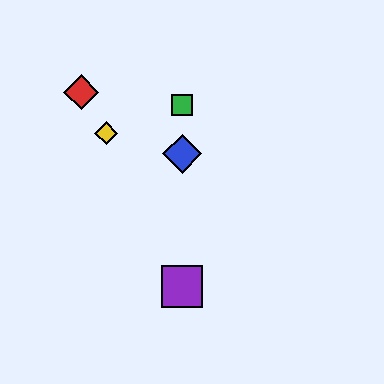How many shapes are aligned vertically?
3 shapes (the blue diamond, the green square, the purple square) are aligned vertically.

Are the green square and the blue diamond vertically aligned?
Yes, both are at x≈182.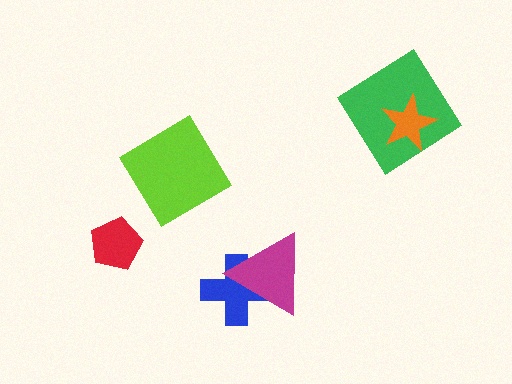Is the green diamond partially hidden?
Yes, it is partially covered by another shape.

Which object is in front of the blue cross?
The magenta triangle is in front of the blue cross.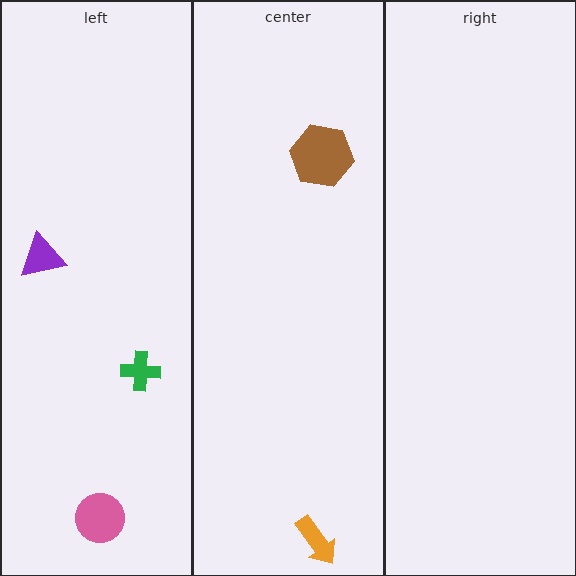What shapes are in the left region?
The purple triangle, the green cross, the pink circle.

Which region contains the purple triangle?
The left region.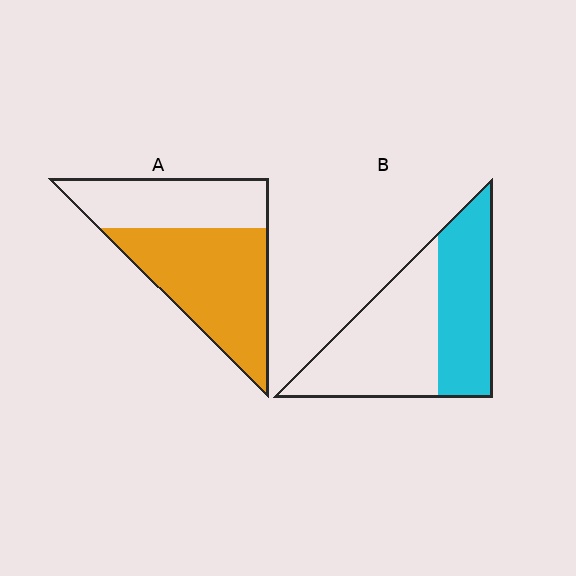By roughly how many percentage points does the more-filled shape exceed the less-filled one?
By roughly 15 percentage points (A over B).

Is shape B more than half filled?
No.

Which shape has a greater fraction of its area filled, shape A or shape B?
Shape A.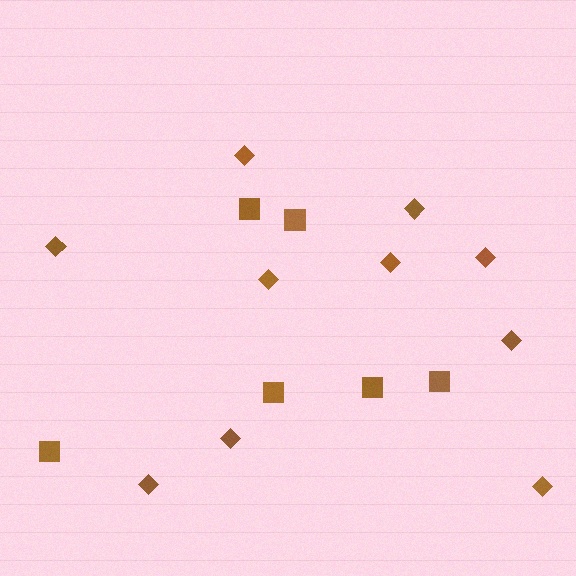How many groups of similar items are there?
There are 2 groups: one group of diamonds (10) and one group of squares (6).